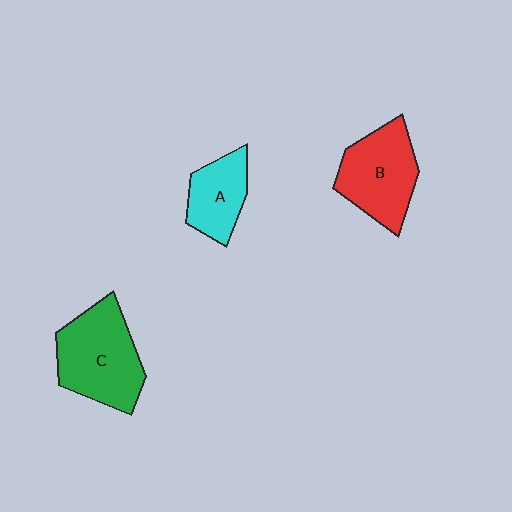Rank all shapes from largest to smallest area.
From largest to smallest: C (green), B (red), A (cyan).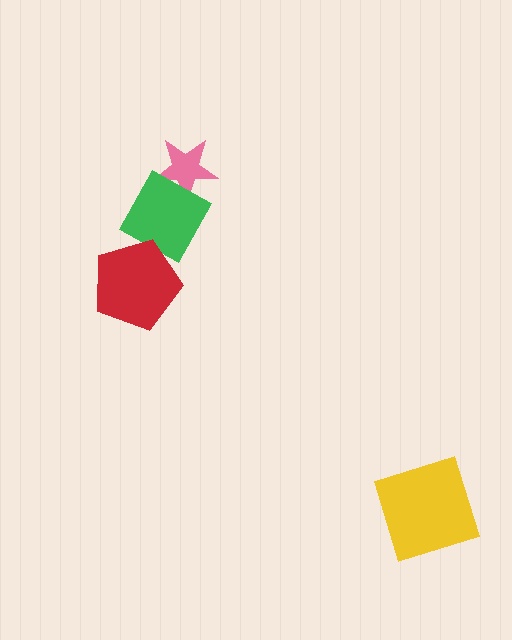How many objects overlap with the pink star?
1 object overlaps with the pink star.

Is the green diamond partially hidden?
Yes, it is partially covered by another shape.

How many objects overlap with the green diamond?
2 objects overlap with the green diamond.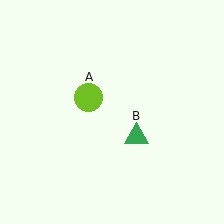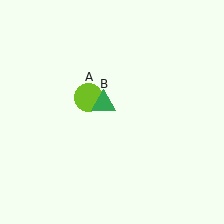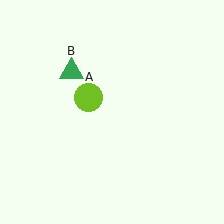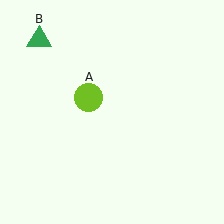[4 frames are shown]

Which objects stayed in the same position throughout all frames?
Lime circle (object A) remained stationary.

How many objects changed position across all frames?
1 object changed position: green triangle (object B).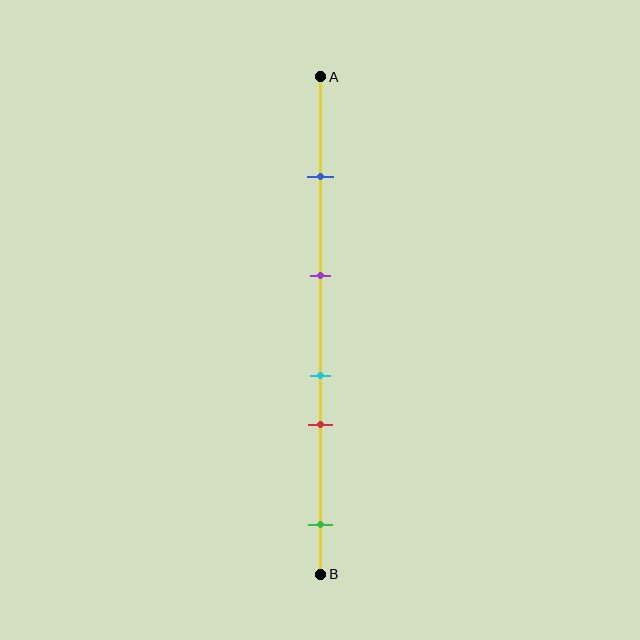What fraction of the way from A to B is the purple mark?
The purple mark is approximately 40% (0.4) of the way from A to B.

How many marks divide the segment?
There are 5 marks dividing the segment.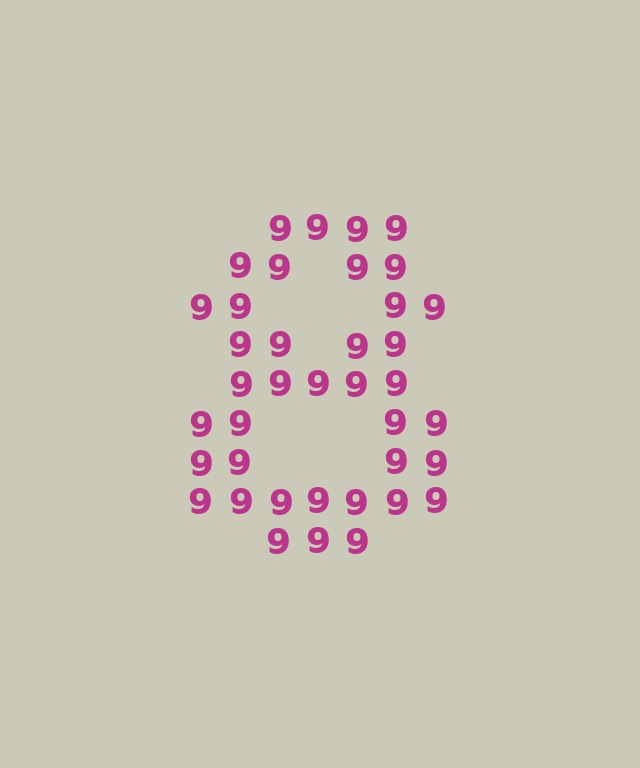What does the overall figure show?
The overall figure shows the digit 8.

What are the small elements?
The small elements are digit 9's.